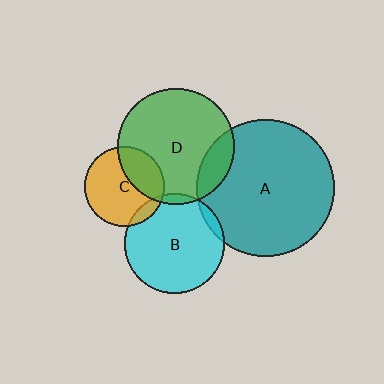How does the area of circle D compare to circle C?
Approximately 2.1 times.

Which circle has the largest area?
Circle A (teal).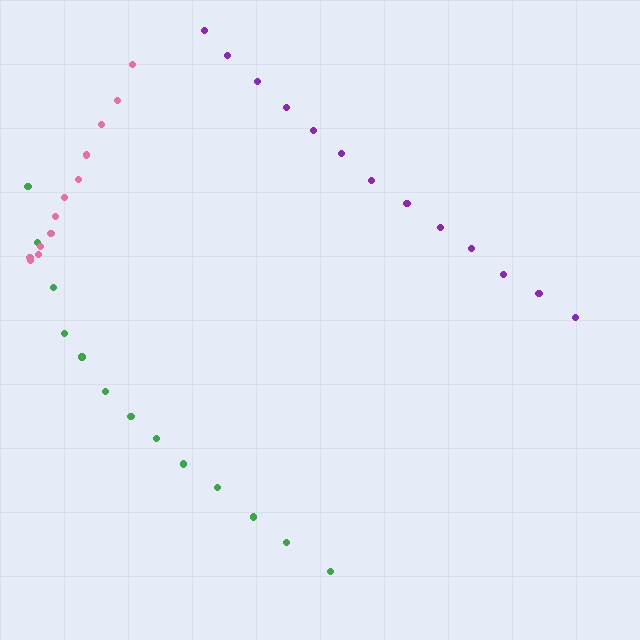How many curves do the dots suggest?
There are 3 distinct paths.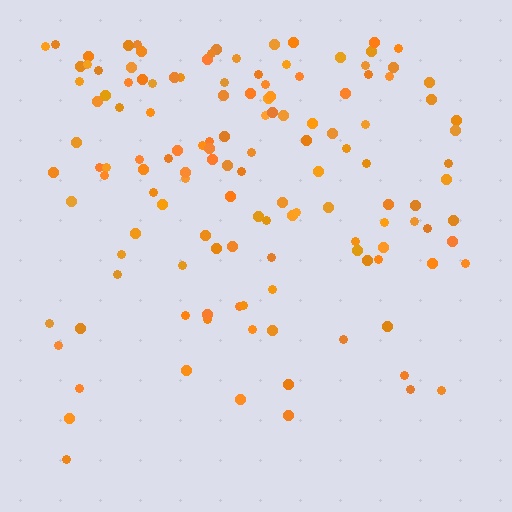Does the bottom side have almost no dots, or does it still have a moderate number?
Still a moderate number, just noticeably fewer than the top.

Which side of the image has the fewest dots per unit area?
The bottom.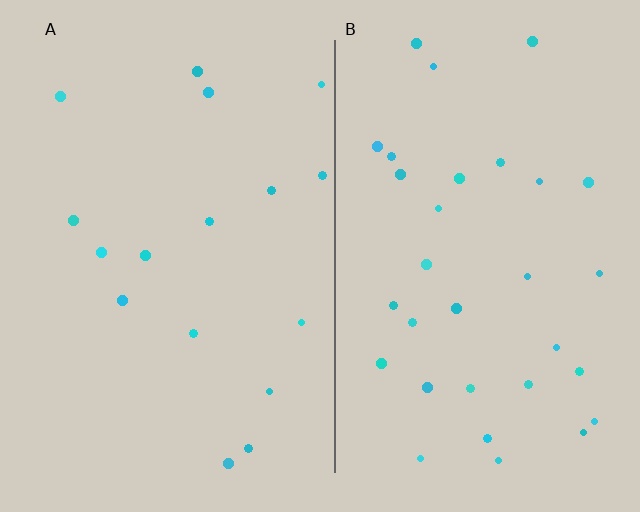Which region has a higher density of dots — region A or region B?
B (the right).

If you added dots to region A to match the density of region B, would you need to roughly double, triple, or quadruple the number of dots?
Approximately double.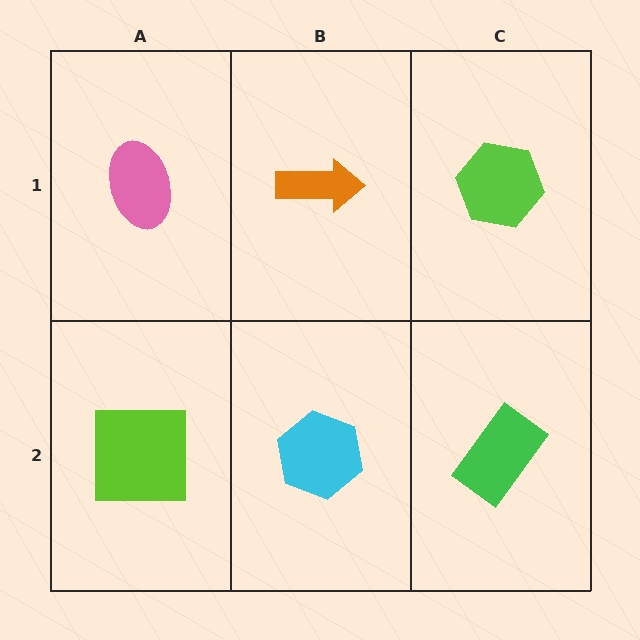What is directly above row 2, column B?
An orange arrow.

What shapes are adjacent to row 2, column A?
A pink ellipse (row 1, column A), a cyan hexagon (row 2, column B).